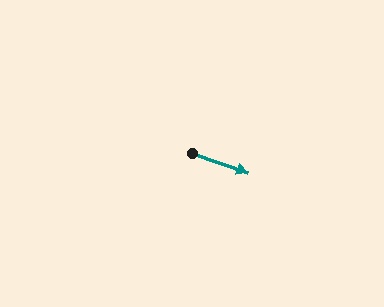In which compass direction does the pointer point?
East.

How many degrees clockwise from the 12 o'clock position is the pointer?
Approximately 109 degrees.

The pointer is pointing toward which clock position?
Roughly 4 o'clock.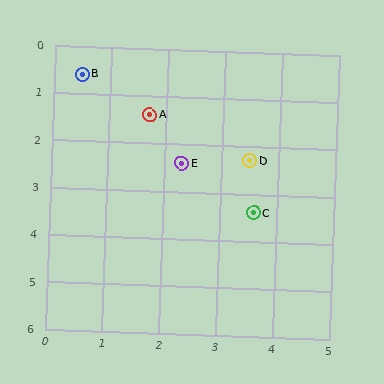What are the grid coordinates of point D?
Point D is at approximately (3.5, 2.3).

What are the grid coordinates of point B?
Point B is at approximately (0.5, 0.6).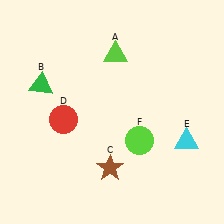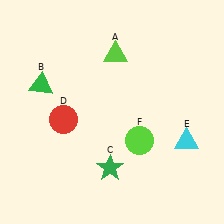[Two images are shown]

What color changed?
The star (C) changed from brown in Image 1 to green in Image 2.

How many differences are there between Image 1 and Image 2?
There is 1 difference between the two images.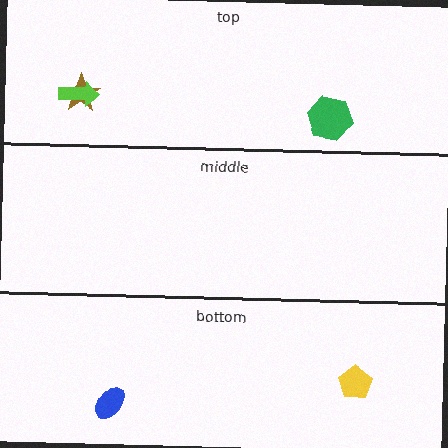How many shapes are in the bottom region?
2.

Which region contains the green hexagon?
The top region.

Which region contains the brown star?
The top region.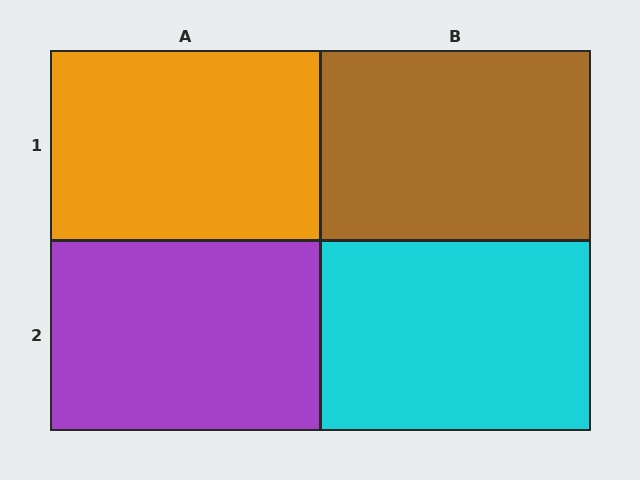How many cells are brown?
1 cell is brown.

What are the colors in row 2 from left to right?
Purple, cyan.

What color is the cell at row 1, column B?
Brown.